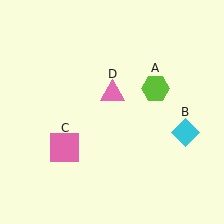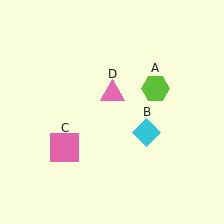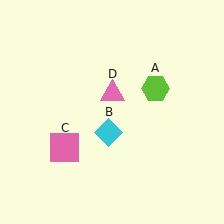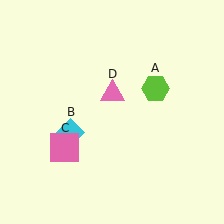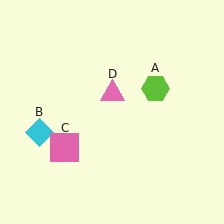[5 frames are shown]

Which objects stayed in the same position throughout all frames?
Lime hexagon (object A) and pink square (object C) and pink triangle (object D) remained stationary.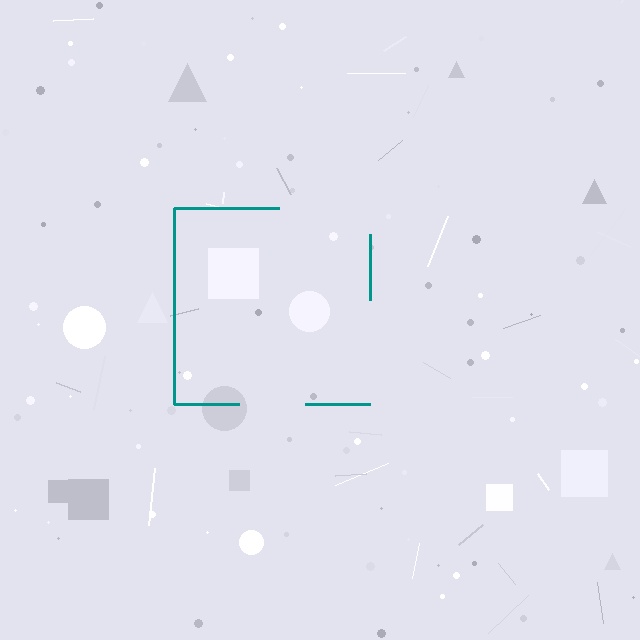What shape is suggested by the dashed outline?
The dashed outline suggests a square.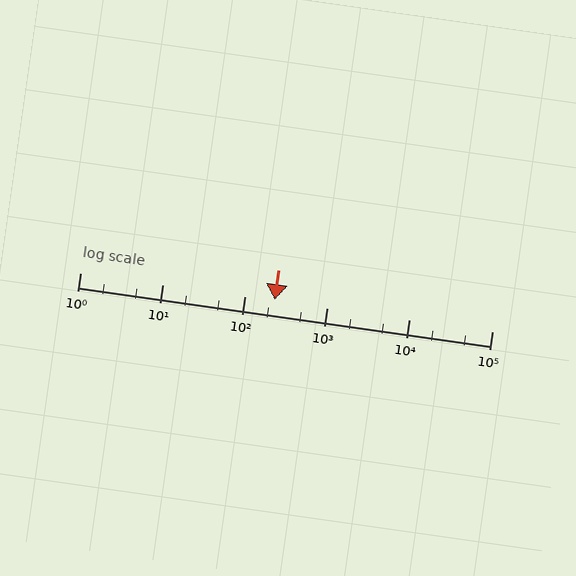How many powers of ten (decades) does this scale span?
The scale spans 5 decades, from 1 to 100000.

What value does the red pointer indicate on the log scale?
The pointer indicates approximately 230.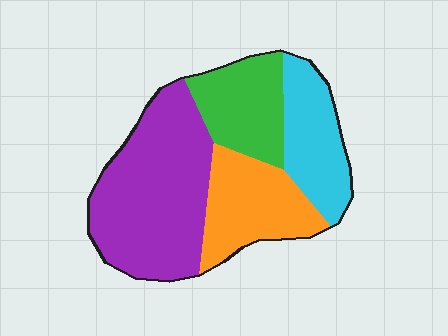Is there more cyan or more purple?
Purple.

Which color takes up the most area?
Purple, at roughly 40%.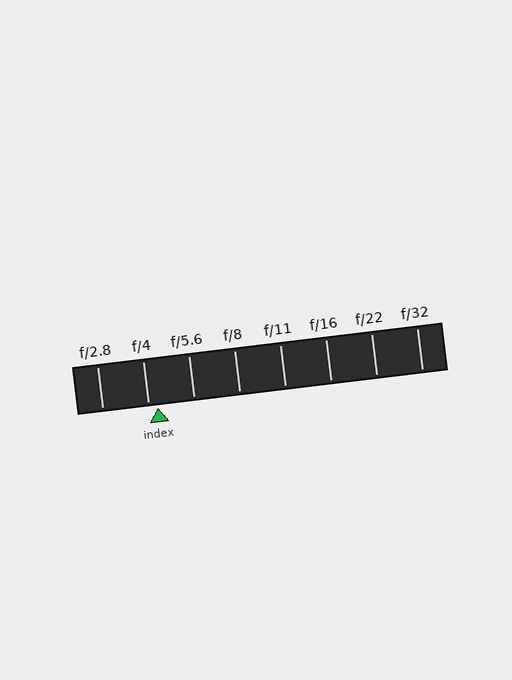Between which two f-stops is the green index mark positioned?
The index mark is between f/4 and f/5.6.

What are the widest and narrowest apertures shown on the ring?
The widest aperture shown is f/2.8 and the narrowest is f/32.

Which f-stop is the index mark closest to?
The index mark is closest to f/4.